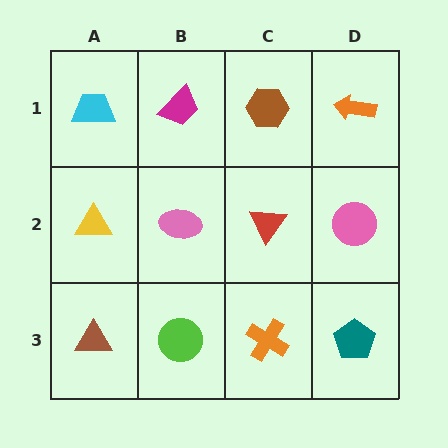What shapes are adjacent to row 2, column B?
A magenta trapezoid (row 1, column B), a lime circle (row 3, column B), a yellow triangle (row 2, column A), a red triangle (row 2, column C).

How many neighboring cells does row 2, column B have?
4.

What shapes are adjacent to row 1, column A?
A yellow triangle (row 2, column A), a magenta trapezoid (row 1, column B).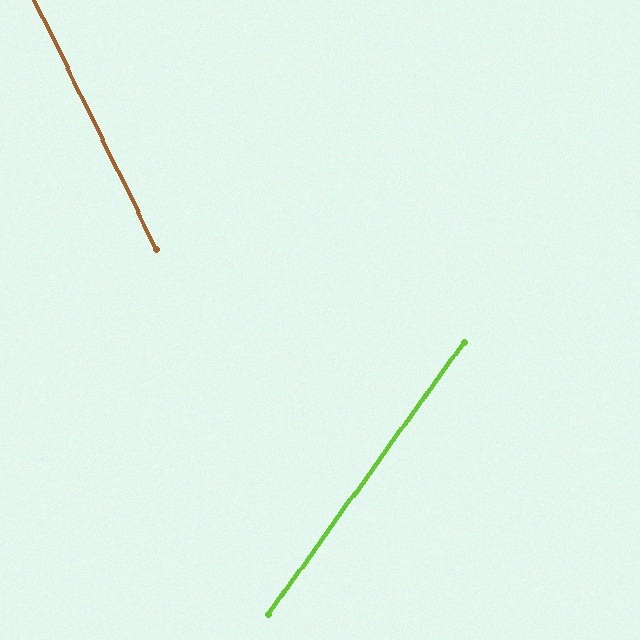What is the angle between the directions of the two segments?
Approximately 62 degrees.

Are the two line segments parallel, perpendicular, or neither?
Neither parallel nor perpendicular — they differ by about 62°.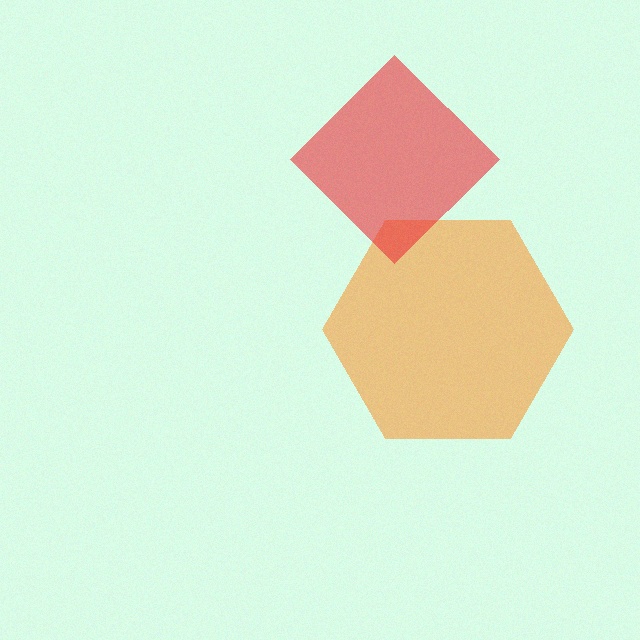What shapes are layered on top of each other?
The layered shapes are: an orange hexagon, a red diamond.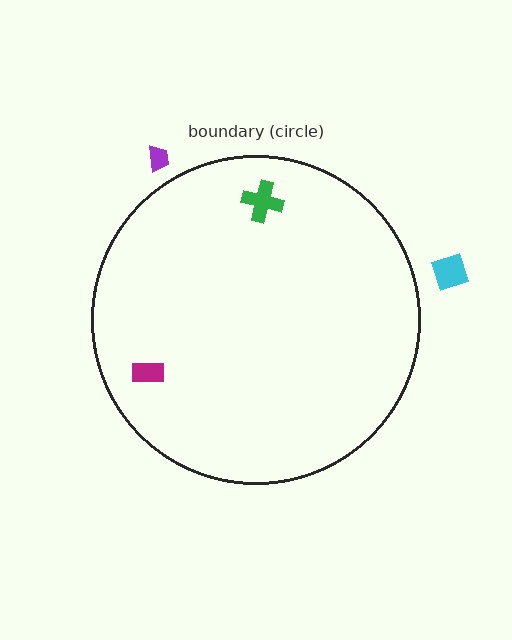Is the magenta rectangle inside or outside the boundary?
Inside.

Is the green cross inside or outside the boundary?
Inside.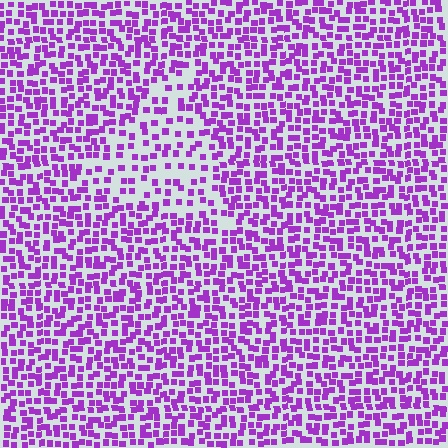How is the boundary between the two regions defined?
The boundary is defined by a change in element density (approximately 1.9x ratio). All elements are the same color, size, and shape.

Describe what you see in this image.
The image contains small purple elements arranged at two different densities. A triangle-shaped region is visible where the elements are less densely packed than the surrounding area.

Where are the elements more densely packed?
The elements are more densely packed outside the triangle boundary.